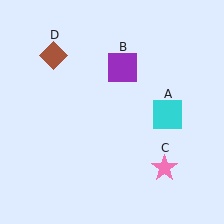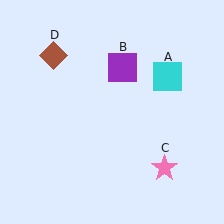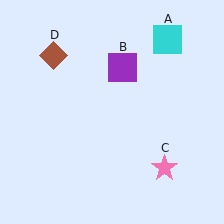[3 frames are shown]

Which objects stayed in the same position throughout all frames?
Purple square (object B) and pink star (object C) and brown diamond (object D) remained stationary.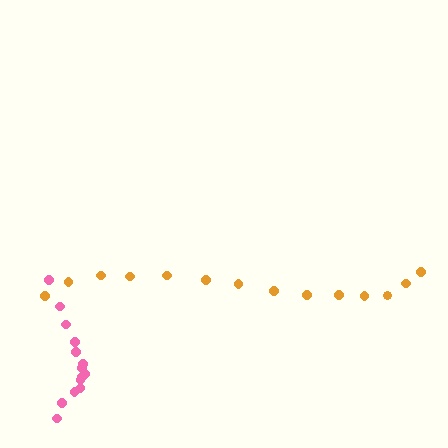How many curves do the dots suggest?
There are 2 distinct paths.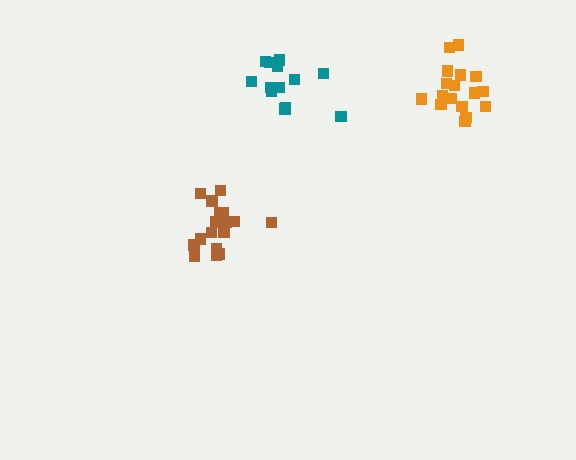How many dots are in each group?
Group 1: 17 dots, Group 2: 18 dots, Group 3: 13 dots (48 total).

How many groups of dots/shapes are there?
There are 3 groups.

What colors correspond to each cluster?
The clusters are colored: brown, orange, teal.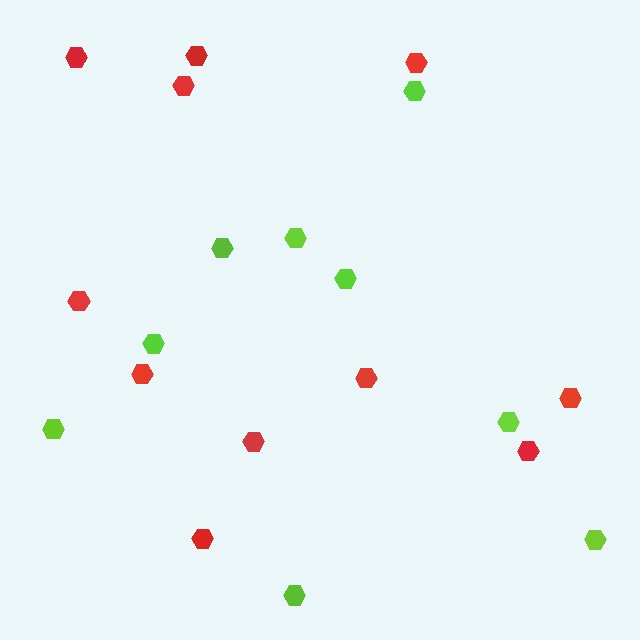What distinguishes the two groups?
There are 2 groups: one group of lime hexagons (9) and one group of red hexagons (11).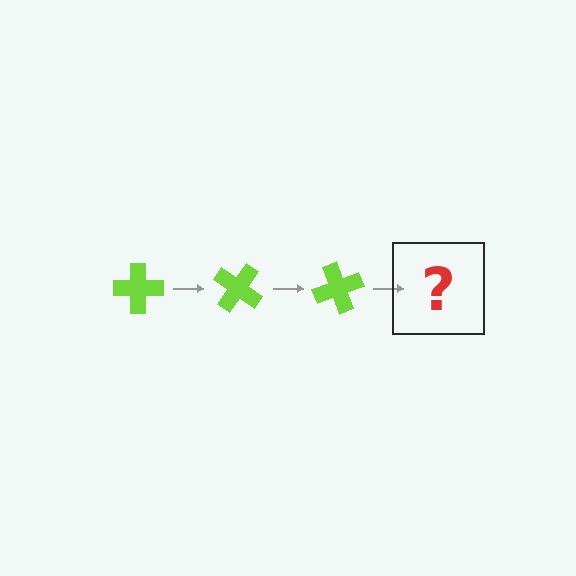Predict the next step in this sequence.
The next step is a lime cross rotated 105 degrees.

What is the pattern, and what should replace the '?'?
The pattern is that the cross rotates 35 degrees each step. The '?' should be a lime cross rotated 105 degrees.